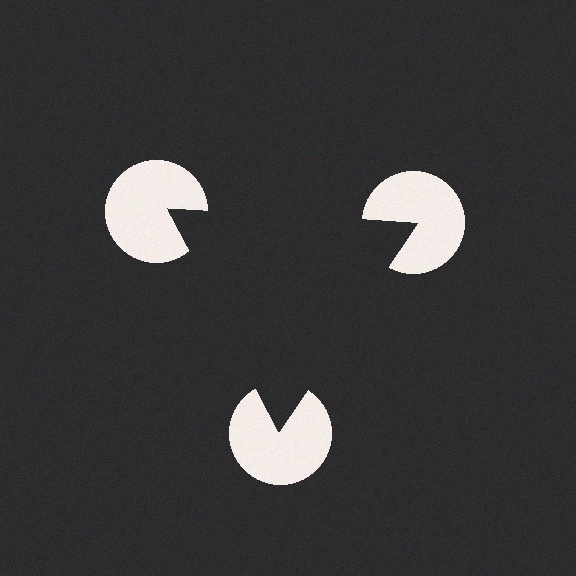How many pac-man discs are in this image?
There are 3 — one at each vertex of the illusory triangle.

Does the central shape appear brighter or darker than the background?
It typically appears slightly darker than the background, even though no actual brightness change is drawn.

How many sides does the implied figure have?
3 sides.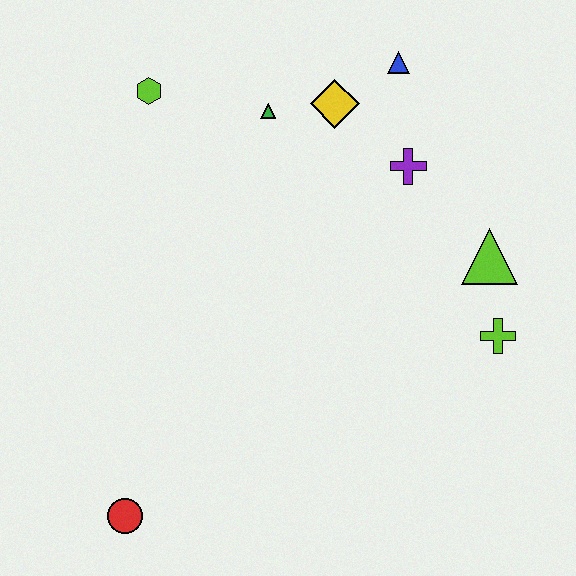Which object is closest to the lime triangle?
The lime cross is closest to the lime triangle.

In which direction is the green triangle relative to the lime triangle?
The green triangle is to the left of the lime triangle.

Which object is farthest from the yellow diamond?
The red circle is farthest from the yellow diamond.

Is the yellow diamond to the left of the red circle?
No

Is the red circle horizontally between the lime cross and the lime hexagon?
No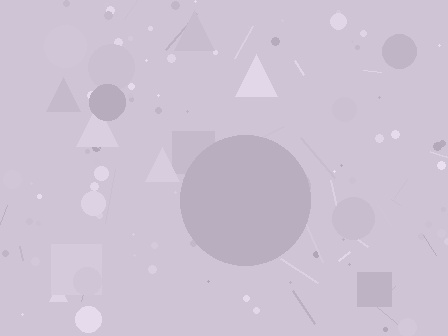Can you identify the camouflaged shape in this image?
The camouflaged shape is a circle.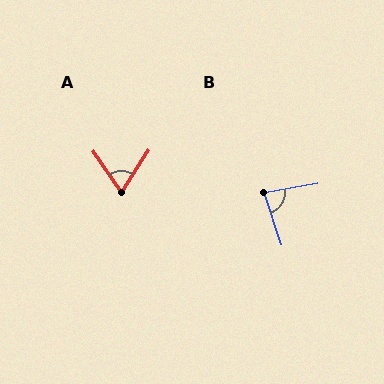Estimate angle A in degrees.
Approximately 68 degrees.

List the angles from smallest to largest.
A (68°), B (81°).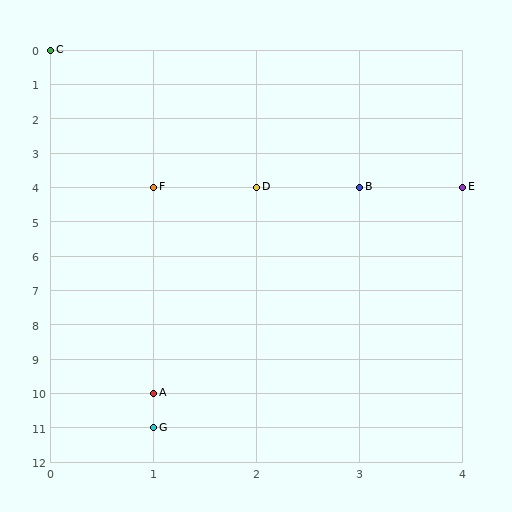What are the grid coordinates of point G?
Point G is at grid coordinates (1, 11).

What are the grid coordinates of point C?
Point C is at grid coordinates (0, 0).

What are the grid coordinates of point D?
Point D is at grid coordinates (2, 4).